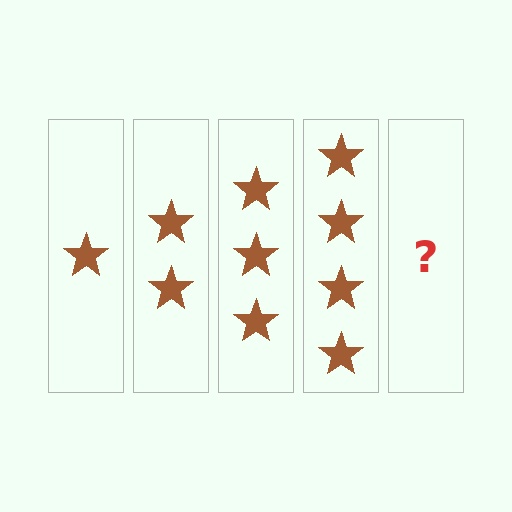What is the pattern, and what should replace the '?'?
The pattern is that each step adds one more star. The '?' should be 5 stars.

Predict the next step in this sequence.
The next step is 5 stars.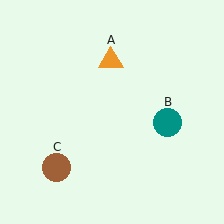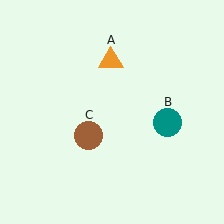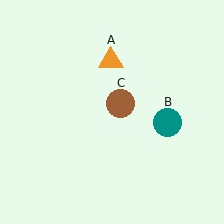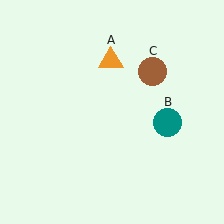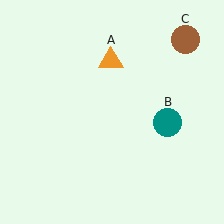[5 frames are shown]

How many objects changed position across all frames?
1 object changed position: brown circle (object C).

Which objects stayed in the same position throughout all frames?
Orange triangle (object A) and teal circle (object B) remained stationary.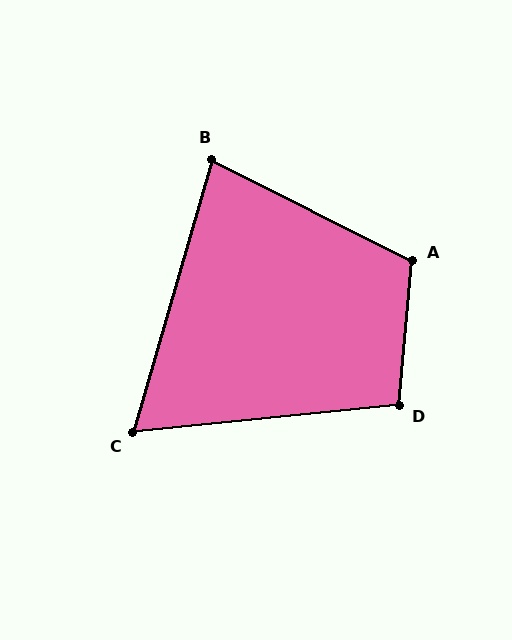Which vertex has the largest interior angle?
A, at approximately 112 degrees.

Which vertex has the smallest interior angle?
C, at approximately 68 degrees.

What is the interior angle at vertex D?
Approximately 101 degrees (obtuse).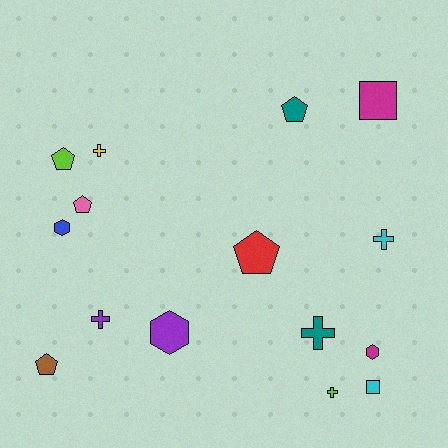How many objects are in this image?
There are 15 objects.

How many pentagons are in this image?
There are 5 pentagons.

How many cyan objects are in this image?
There are 2 cyan objects.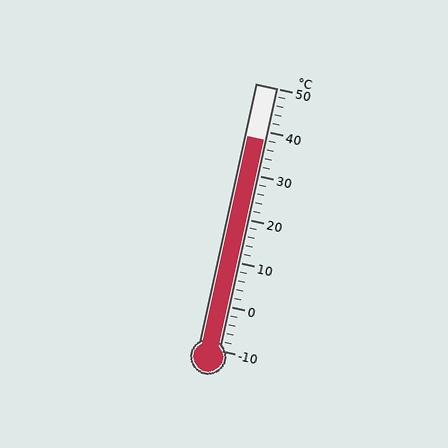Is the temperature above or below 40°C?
The temperature is below 40°C.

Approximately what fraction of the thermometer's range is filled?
The thermometer is filled to approximately 80% of its range.